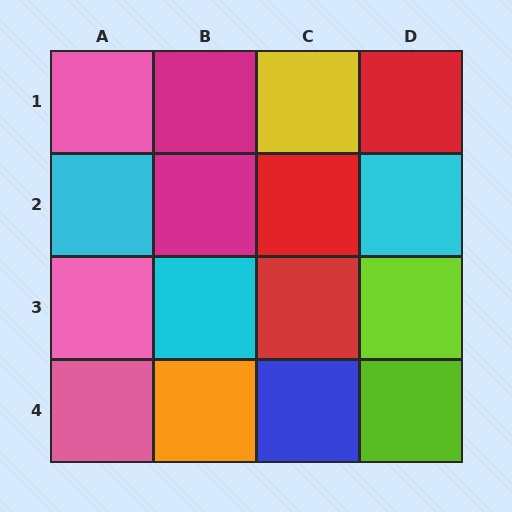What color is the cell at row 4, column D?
Lime.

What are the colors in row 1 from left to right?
Pink, magenta, yellow, red.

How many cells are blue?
1 cell is blue.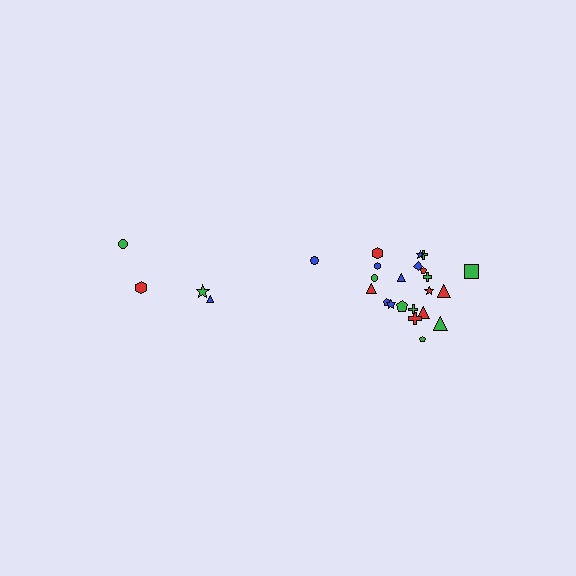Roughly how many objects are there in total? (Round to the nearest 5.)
Roughly 25 objects in total.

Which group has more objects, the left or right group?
The right group.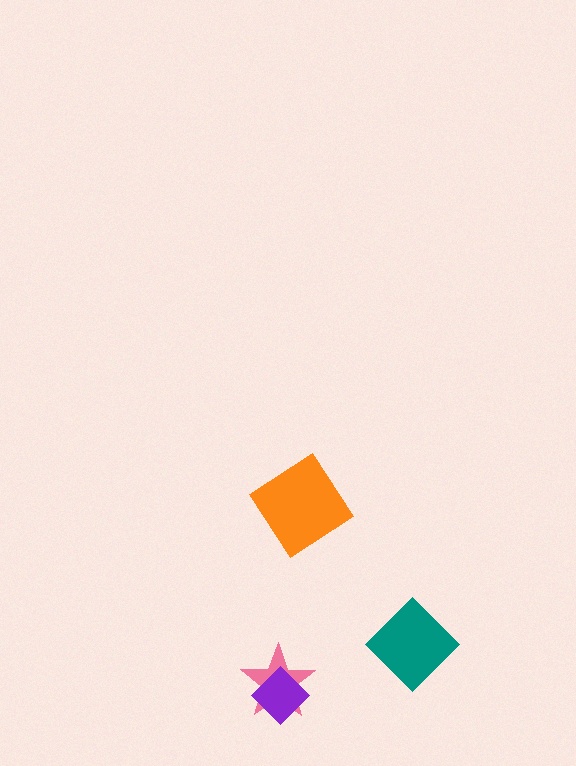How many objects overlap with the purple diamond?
1 object overlaps with the purple diamond.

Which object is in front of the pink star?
The purple diamond is in front of the pink star.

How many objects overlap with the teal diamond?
0 objects overlap with the teal diamond.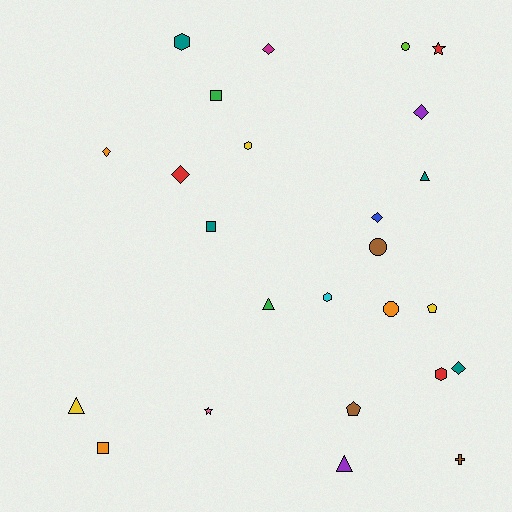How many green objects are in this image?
There are 2 green objects.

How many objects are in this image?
There are 25 objects.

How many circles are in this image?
There are 3 circles.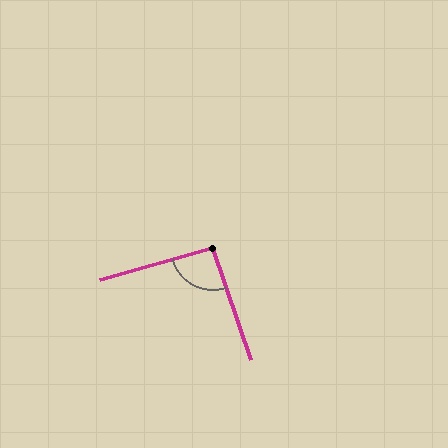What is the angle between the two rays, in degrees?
Approximately 93 degrees.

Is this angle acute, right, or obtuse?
It is approximately a right angle.